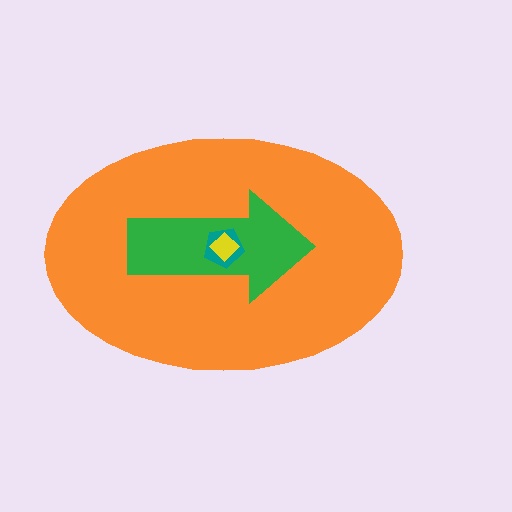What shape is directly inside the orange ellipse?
The green arrow.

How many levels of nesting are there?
4.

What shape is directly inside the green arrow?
The teal pentagon.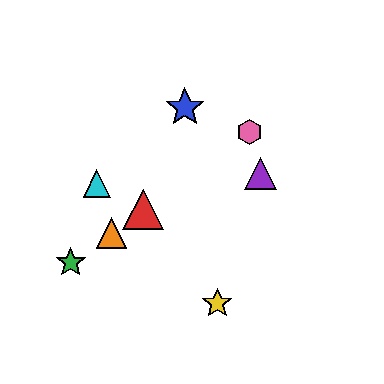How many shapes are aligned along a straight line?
4 shapes (the red triangle, the green star, the orange triangle, the pink hexagon) are aligned along a straight line.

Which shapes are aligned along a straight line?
The red triangle, the green star, the orange triangle, the pink hexagon are aligned along a straight line.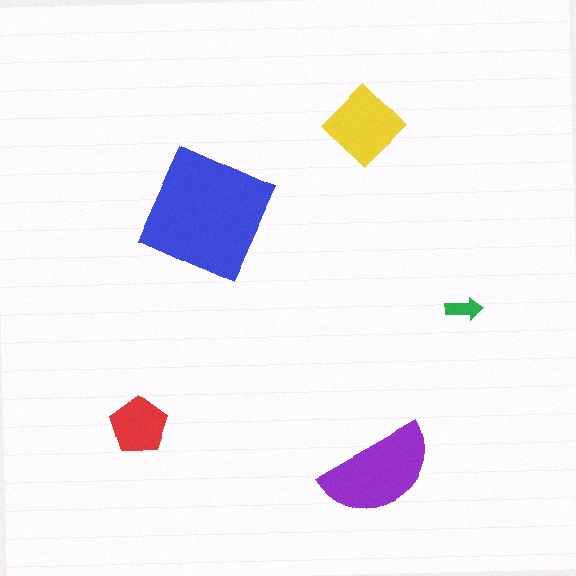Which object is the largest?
The blue square.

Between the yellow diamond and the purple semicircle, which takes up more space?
The purple semicircle.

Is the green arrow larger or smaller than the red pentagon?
Smaller.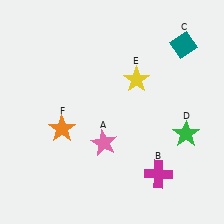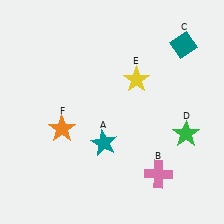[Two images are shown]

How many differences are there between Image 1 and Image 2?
There are 2 differences between the two images.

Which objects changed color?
A changed from pink to teal. B changed from magenta to pink.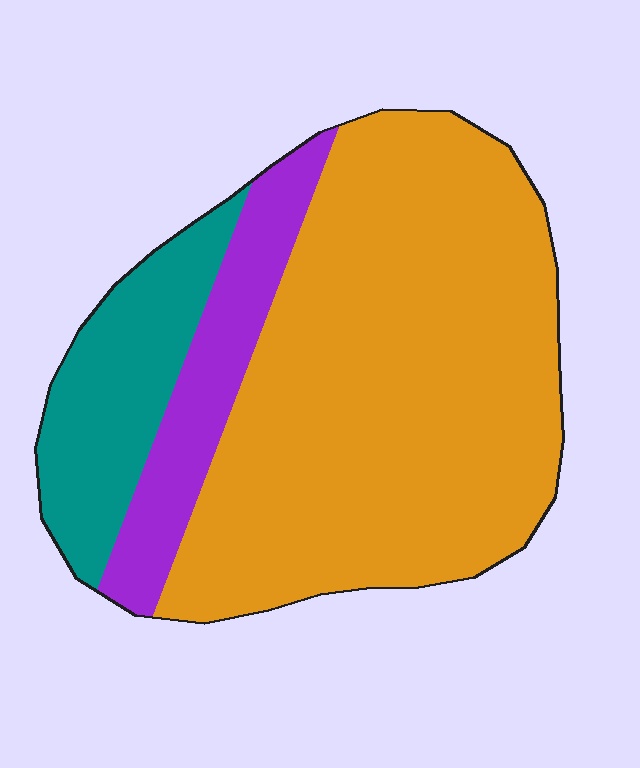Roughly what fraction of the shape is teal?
Teal takes up less than a quarter of the shape.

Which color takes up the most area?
Orange, at roughly 70%.